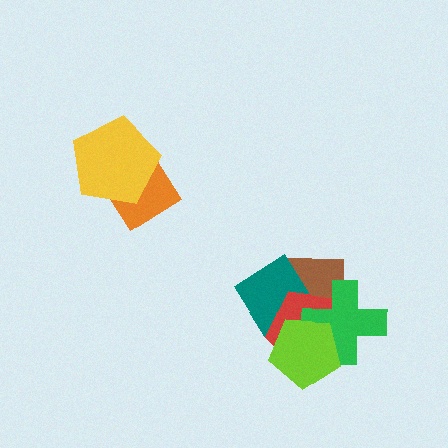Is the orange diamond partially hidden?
Yes, it is partially covered by another shape.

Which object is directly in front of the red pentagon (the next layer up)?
The green cross is directly in front of the red pentagon.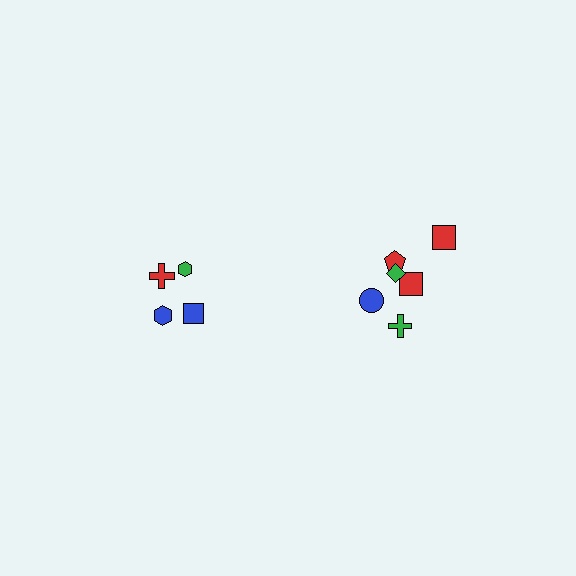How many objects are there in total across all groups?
There are 10 objects.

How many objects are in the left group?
There are 4 objects.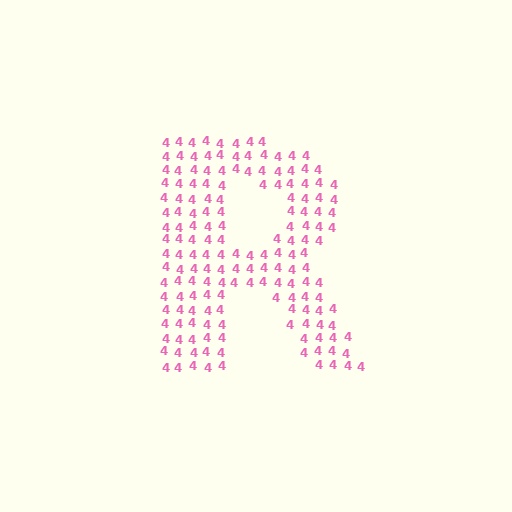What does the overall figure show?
The overall figure shows the letter R.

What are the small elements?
The small elements are digit 4's.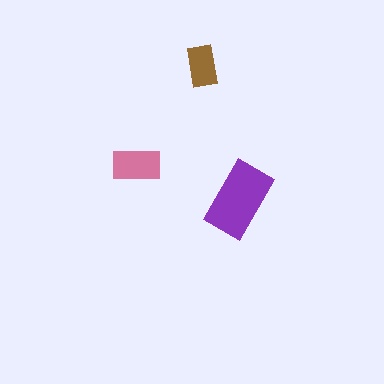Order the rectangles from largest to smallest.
the purple one, the pink one, the brown one.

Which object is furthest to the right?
The purple rectangle is rightmost.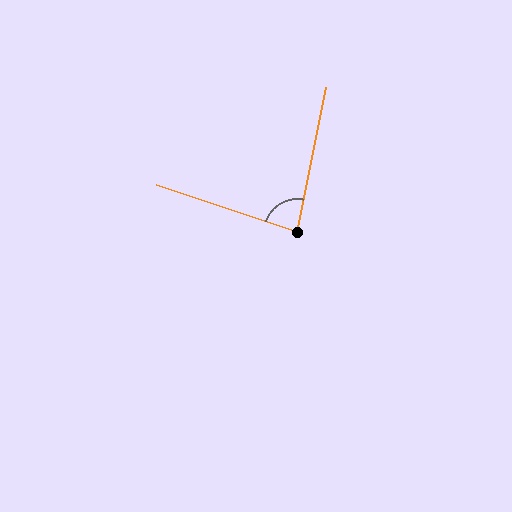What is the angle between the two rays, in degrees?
Approximately 83 degrees.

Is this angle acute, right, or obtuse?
It is acute.